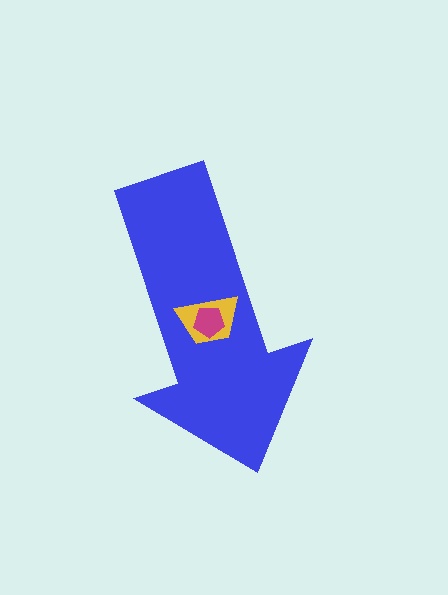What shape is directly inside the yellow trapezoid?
The magenta pentagon.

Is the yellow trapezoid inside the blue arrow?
Yes.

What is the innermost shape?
The magenta pentagon.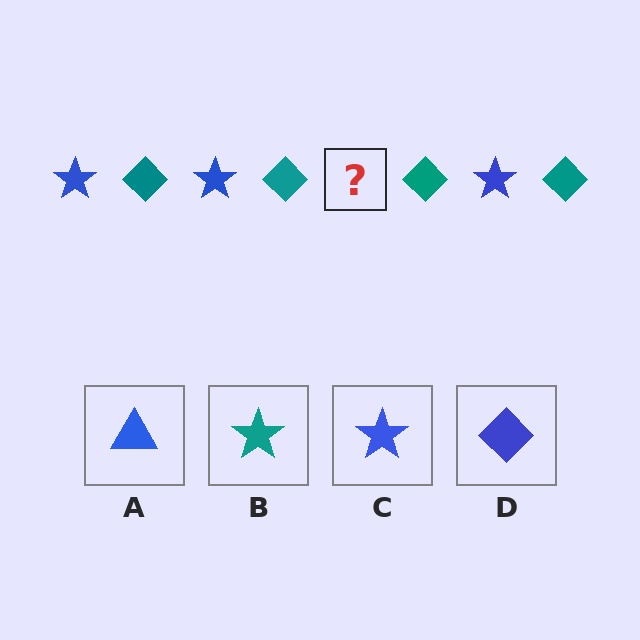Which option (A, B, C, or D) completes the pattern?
C.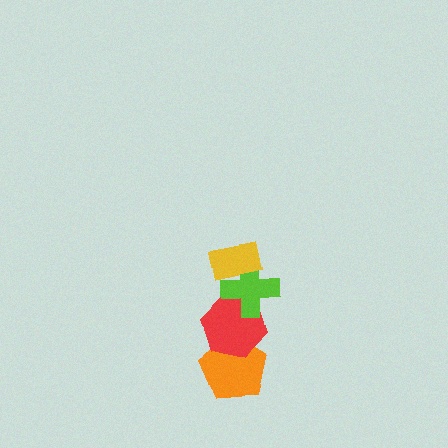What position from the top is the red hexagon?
The red hexagon is 3rd from the top.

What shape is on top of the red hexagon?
The lime cross is on top of the red hexagon.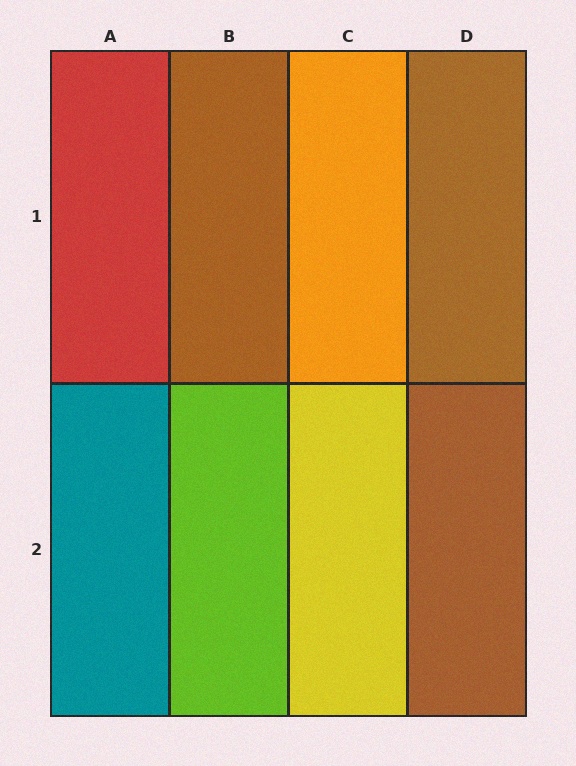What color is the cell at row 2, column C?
Yellow.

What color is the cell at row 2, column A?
Teal.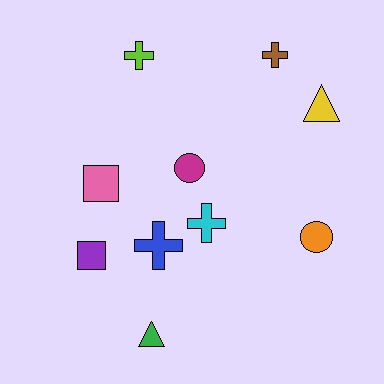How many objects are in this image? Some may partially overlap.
There are 10 objects.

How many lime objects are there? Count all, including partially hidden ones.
There is 1 lime object.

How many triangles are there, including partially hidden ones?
There are 2 triangles.